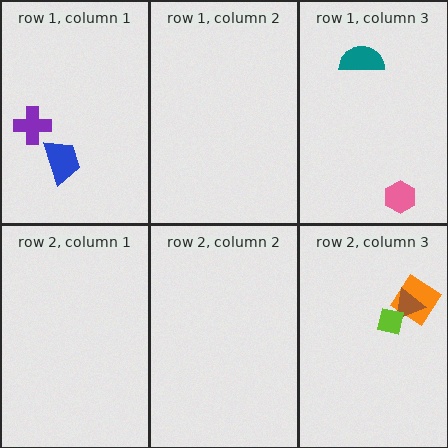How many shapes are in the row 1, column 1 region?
2.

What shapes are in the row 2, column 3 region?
The orange diamond, the brown triangle, the lime square.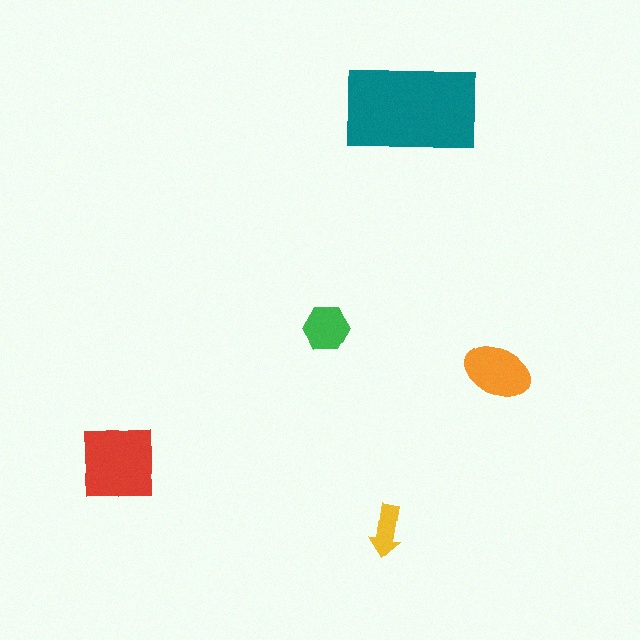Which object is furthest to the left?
The red square is leftmost.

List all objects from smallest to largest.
The yellow arrow, the green hexagon, the orange ellipse, the red square, the teal rectangle.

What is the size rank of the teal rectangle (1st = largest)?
1st.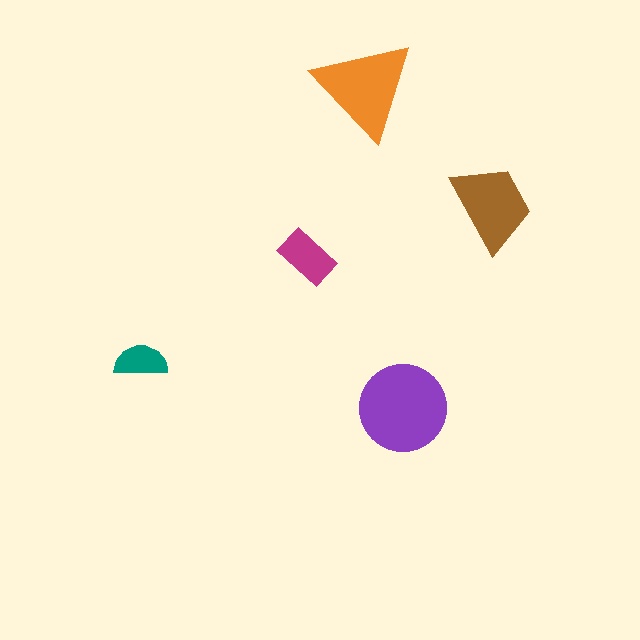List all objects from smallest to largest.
The teal semicircle, the magenta rectangle, the brown trapezoid, the orange triangle, the purple circle.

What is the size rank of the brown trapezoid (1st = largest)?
3rd.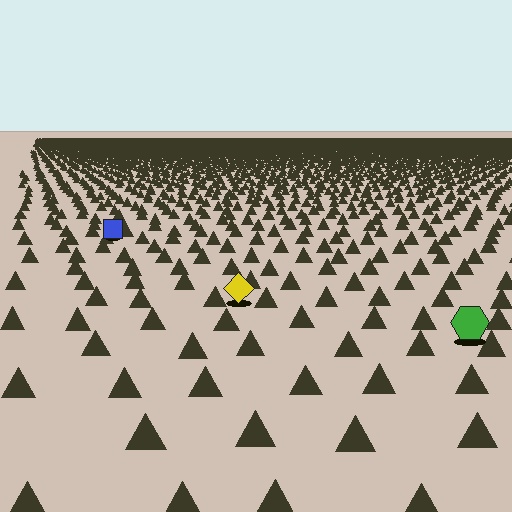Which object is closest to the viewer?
The green hexagon is closest. The texture marks near it are larger and more spread out.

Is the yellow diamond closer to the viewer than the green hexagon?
No. The green hexagon is closer — you can tell from the texture gradient: the ground texture is coarser near it.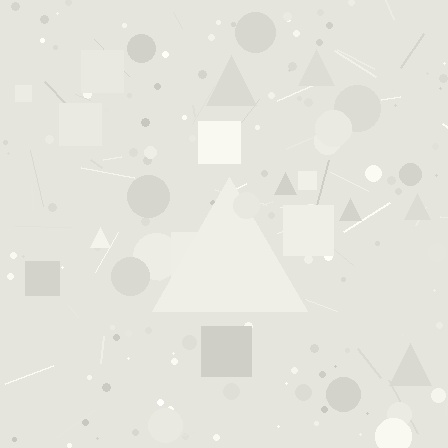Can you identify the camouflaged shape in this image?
The camouflaged shape is a triangle.